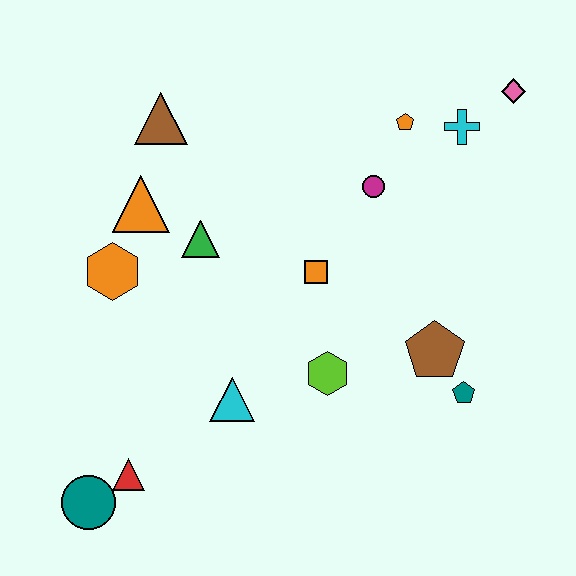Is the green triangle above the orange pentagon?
No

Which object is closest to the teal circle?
The red triangle is closest to the teal circle.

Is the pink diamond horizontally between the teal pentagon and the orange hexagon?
No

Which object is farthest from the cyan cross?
The teal circle is farthest from the cyan cross.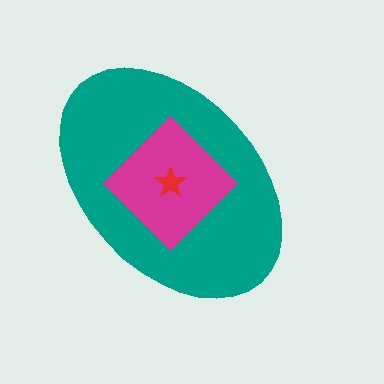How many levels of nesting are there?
3.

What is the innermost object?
The red star.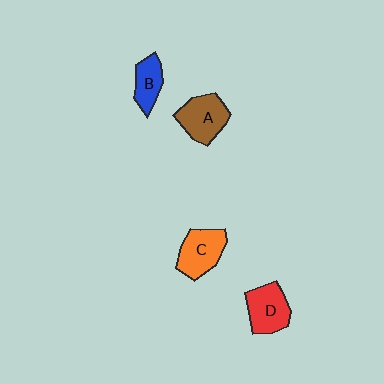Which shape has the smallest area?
Shape B (blue).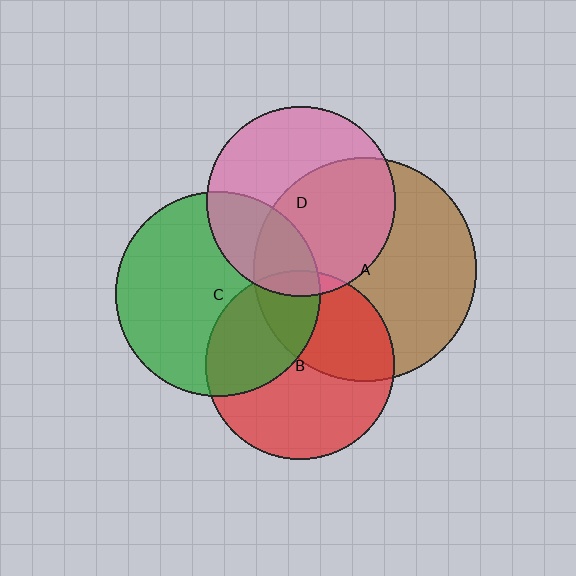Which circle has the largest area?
Circle A (brown).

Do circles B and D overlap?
Yes.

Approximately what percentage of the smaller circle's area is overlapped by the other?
Approximately 5%.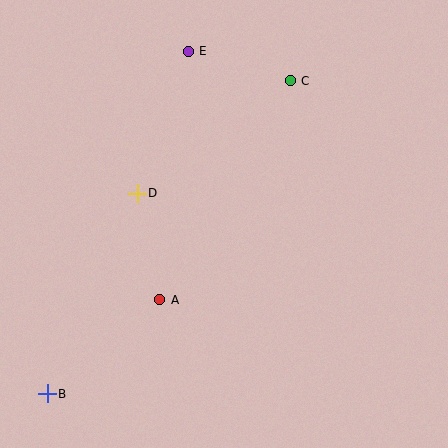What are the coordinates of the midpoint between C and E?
The midpoint between C and E is at (239, 66).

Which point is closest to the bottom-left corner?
Point B is closest to the bottom-left corner.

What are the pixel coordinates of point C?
Point C is at (290, 81).